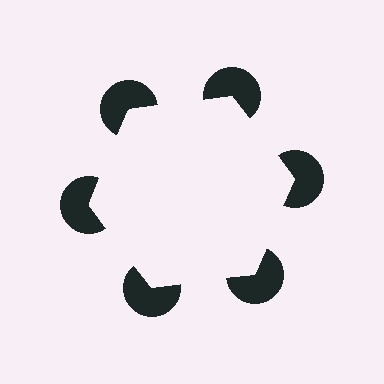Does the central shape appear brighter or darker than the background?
It typically appears slightly brighter than the background, even though no actual brightness change is drawn.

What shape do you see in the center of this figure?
An illusory hexagon — its edges are inferred from the aligned wedge cuts in the pac-man discs, not physically drawn.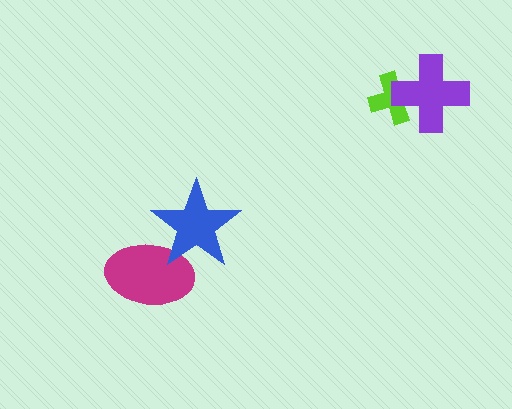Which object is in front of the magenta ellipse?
The blue star is in front of the magenta ellipse.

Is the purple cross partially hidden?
No, no other shape covers it.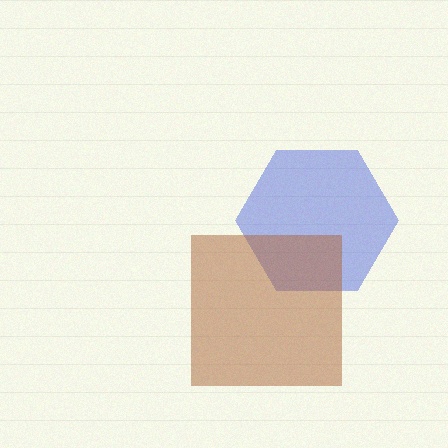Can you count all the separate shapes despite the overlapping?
Yes, there are 2 separate shapes.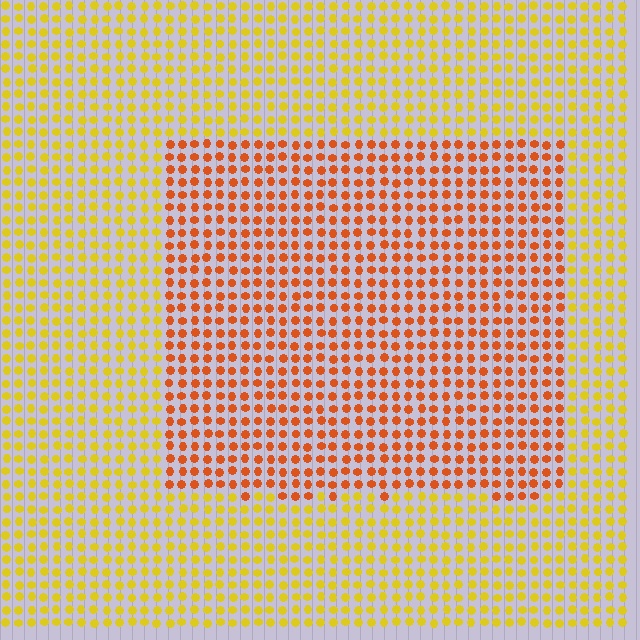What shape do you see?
I see a rectangle.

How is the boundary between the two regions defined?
The boundary is defined purely by a slight shift in hue (about 37 degrees). Spacing, size, and orientation are identical on both sides.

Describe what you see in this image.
The image is filled with small yellow elements in a uniform arrangement. A rectangle-shaped region is visible where the elements are tinted to a slightly different hue, forming a subtle color boundary.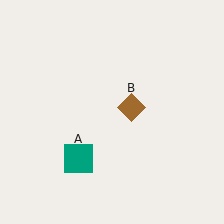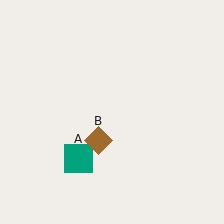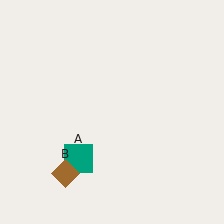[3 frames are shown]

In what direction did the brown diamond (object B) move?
The brown diamond (object B) moved down and to the left.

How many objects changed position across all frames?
1 object changed position: brown diamond (object B).